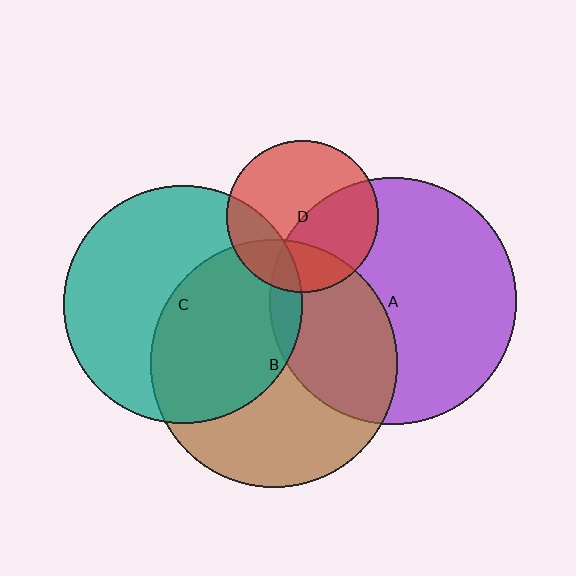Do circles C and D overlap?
Yes.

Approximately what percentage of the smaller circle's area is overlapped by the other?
Approximately 20%.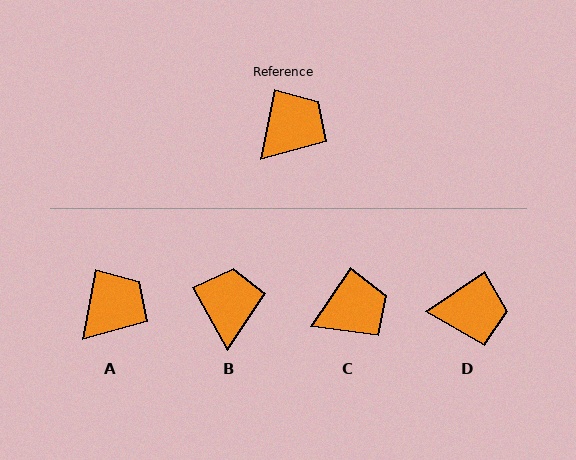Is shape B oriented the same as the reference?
No, it is off by about 40 degrees.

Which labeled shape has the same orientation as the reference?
A.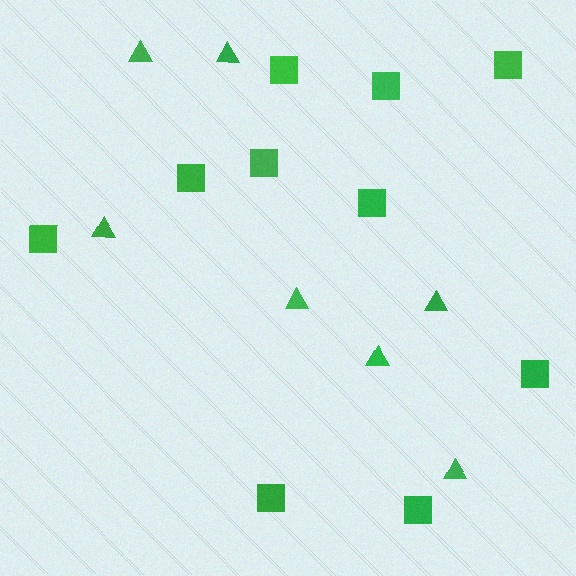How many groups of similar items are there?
There are 2 groups: one group of squares (10) and one group of triangles (7).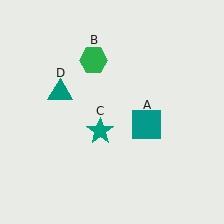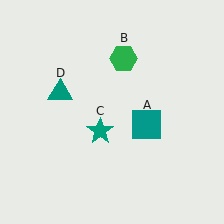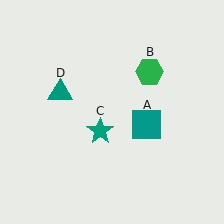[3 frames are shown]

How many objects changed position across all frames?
1 object changed position: green hexagon (object B).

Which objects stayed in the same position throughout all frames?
Teal square (object A) and teal star (object C) and teal triangle (object D) remained stationary.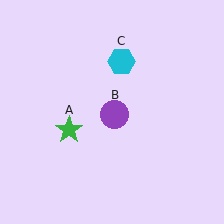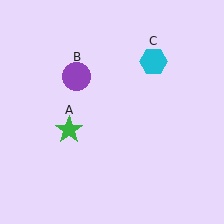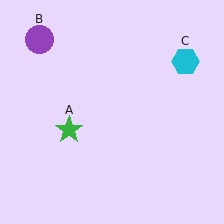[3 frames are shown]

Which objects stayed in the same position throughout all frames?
Green star (object A) remained stationary.